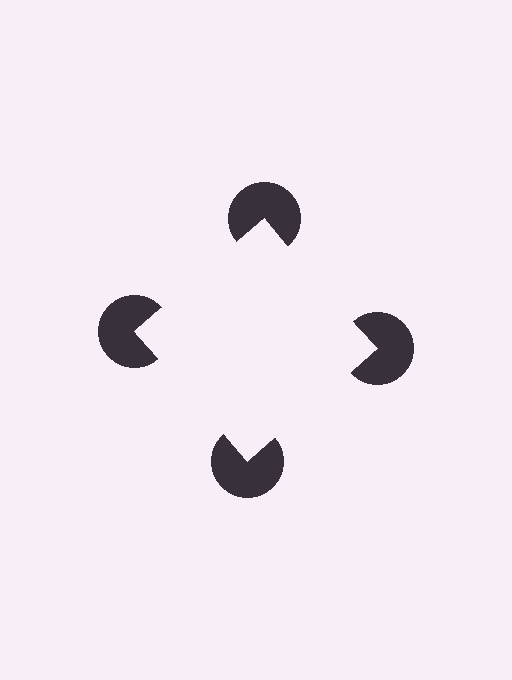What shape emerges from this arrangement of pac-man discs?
An illusory square — its edges are inferred from the aligned wedge cuts in the pac-man discs, not physically drawn.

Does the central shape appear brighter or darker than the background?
It typically appears slightly brighter than the background, even though no actual brightness change is drawn.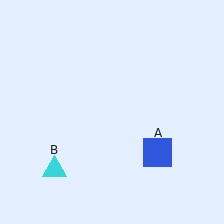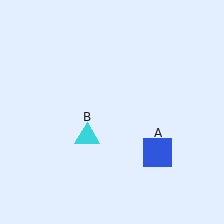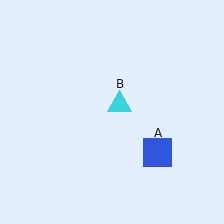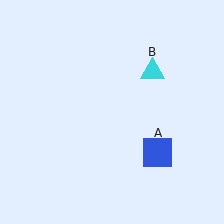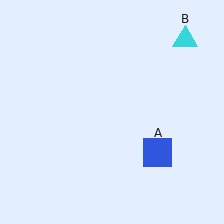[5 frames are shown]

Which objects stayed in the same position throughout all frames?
Blue square (object A) remained stationary.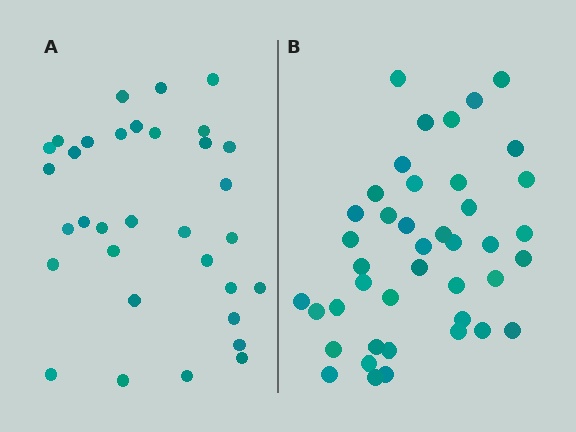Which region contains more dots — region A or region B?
Region B (the right region) has more dots.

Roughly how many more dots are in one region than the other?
Region B has roughly 8 or so more dots than region A.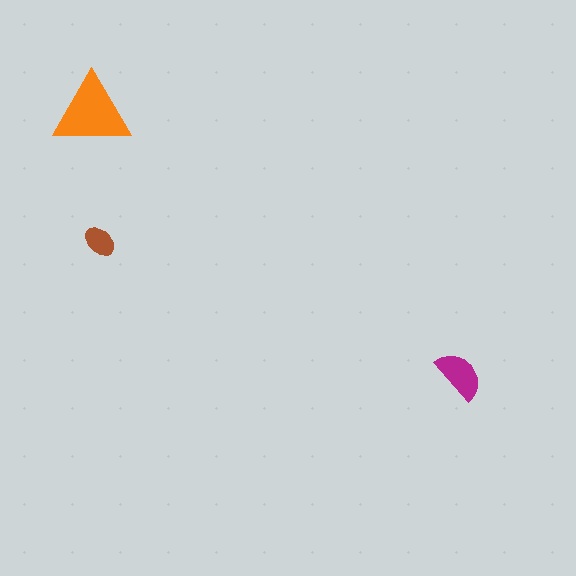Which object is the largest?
The orange triangle.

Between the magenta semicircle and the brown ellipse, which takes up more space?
The magenta semicircle.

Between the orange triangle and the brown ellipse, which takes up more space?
The orange triangle.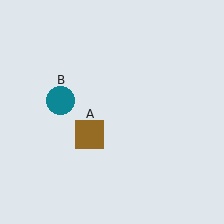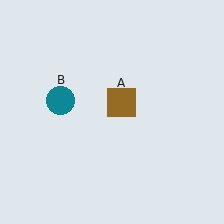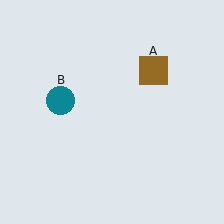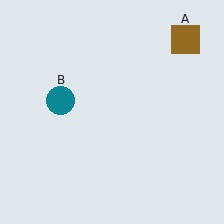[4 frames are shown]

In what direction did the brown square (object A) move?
The brown square (object A) moved up and to the right.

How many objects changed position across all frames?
1 object changed position: brown square (object A).